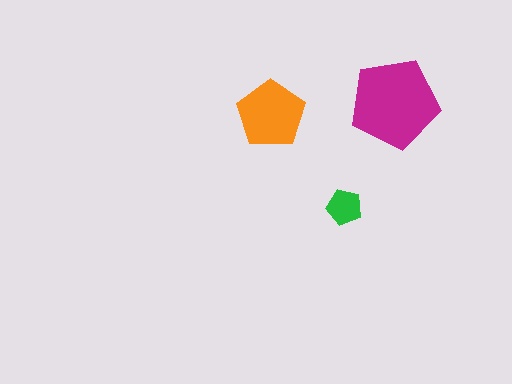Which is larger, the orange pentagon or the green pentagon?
The orange one.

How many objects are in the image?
There are 3 objects in the image.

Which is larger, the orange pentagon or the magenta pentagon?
The magenta one.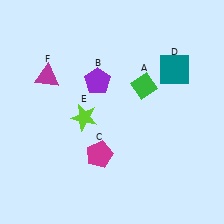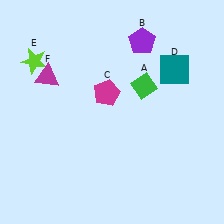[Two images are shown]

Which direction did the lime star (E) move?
The lime star (E) moved up.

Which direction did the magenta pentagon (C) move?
The magenta pentagon (C) moved up.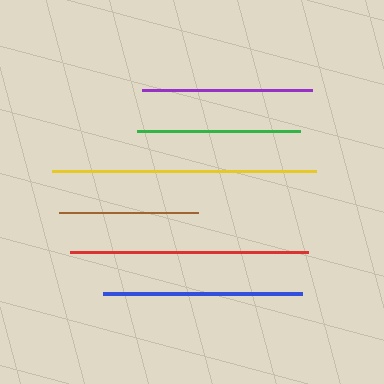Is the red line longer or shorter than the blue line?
The red line is longer than the blue line.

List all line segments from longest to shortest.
From longest to shortest: yellow, red, blue, purple, green, brown.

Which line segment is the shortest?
The brown line is the shortest at approximately 140 pixels.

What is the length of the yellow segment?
The yellow segment is approximately 264 pixels long.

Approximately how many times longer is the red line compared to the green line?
The red line is approximately 1.5 times the length of the green line.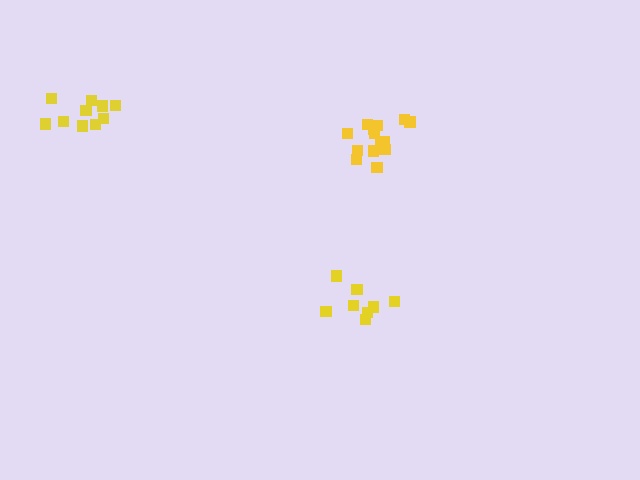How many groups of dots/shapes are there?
There are 3 groups.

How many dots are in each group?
Group 1: 14 dots, Group 2: 8 dots, Group 3: 10 dots (32 total).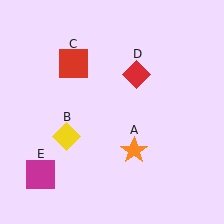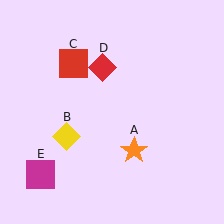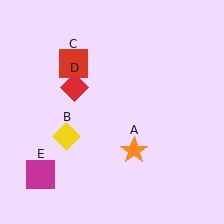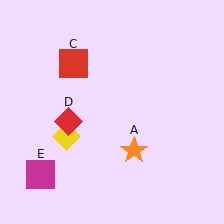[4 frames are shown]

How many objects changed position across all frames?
1 object changed position: red diamond (object D).